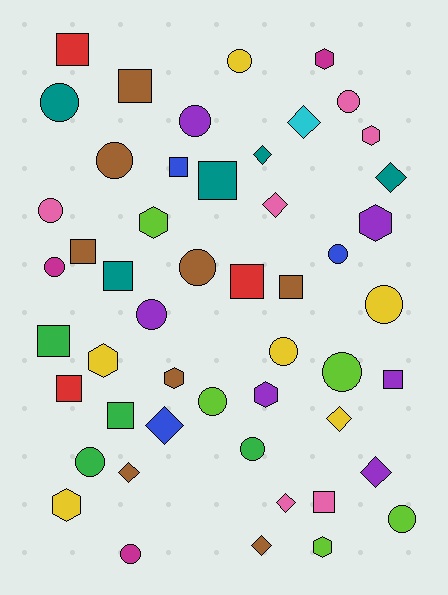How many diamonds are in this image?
There are 10 diamonds.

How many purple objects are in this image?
There are 6 purple objects.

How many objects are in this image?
There are 50 objects.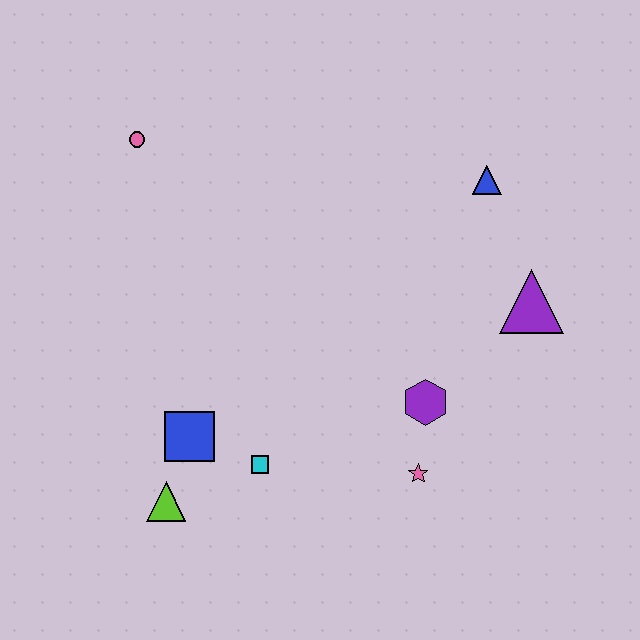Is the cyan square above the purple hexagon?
No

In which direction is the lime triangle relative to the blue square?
The lime triangle is below the blue square.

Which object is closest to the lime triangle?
The blue square is closest to the lime triangle.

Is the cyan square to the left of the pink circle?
No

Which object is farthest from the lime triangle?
The blue triangle is farthest from the lime triangle.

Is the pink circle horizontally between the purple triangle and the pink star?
No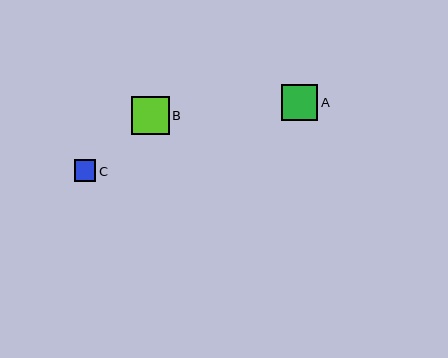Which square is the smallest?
Square C is the smallest with a size of approximately 22 pixels.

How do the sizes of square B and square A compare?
Square B and square A are approximately the same size.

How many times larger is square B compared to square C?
Square B is approximately 1.7 times the size of square C.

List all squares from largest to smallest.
From largest to smallest: B, A, C.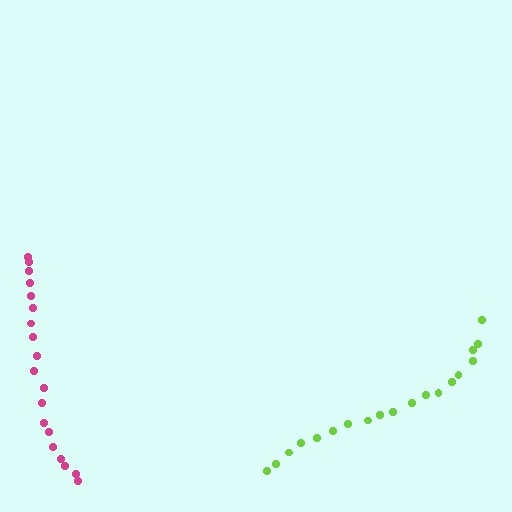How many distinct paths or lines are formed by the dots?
There are 2 distinct paths.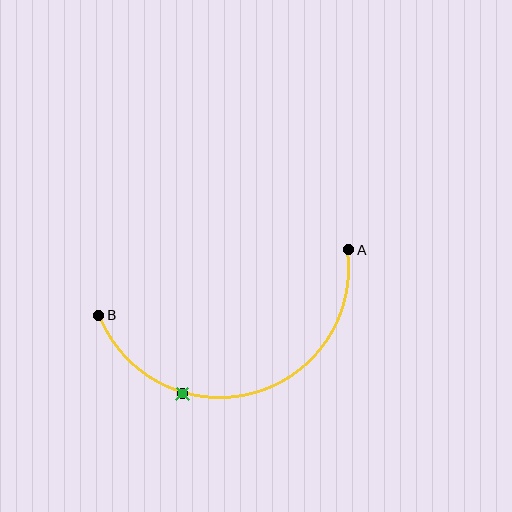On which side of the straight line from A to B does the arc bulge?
The arc bulges below the straight line connecting A and B.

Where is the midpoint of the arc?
The arc midpoint is the point on the curve farthest from the straight line joining A and B. It sits below that line.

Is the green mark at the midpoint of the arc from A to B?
No. The green mark lies on the arc but is closer to endpoint B. The arc midpoint would be at the point on the curve equidistant along the arc from both A and B.